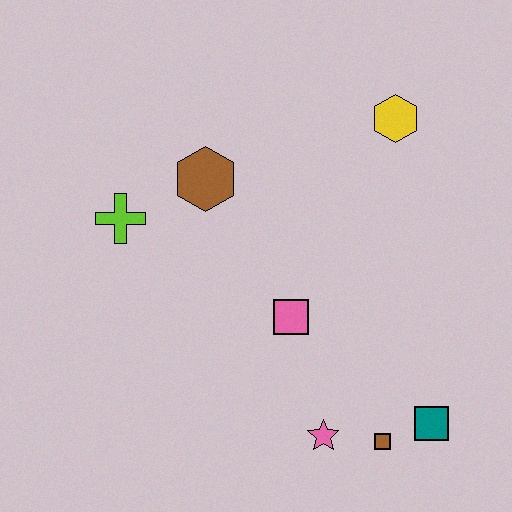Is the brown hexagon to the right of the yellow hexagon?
No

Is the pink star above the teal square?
No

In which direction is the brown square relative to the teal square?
The brown square is to the left of the teal square.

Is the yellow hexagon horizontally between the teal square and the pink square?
Yes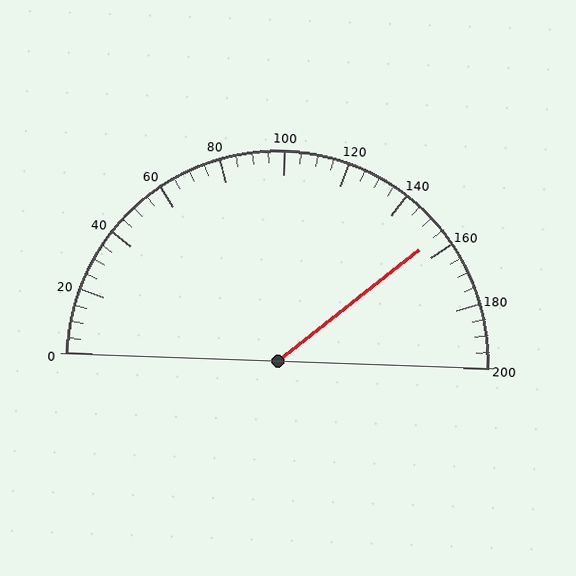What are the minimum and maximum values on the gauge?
The gauge ranges from 0 to 200.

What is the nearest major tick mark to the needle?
The nearest major tick mark is 160.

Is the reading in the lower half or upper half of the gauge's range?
The reading is in the upper half of the range (0 to 200).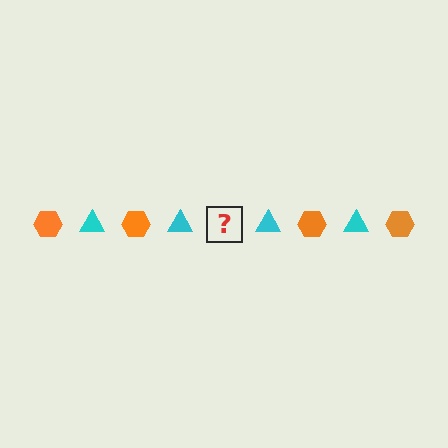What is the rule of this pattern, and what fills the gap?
The rule is that the pattern alternates between orange hexagon and cyan triangle. The gap should be filled with an orange hexagon.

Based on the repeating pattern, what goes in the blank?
The blank should be an orange hexagon.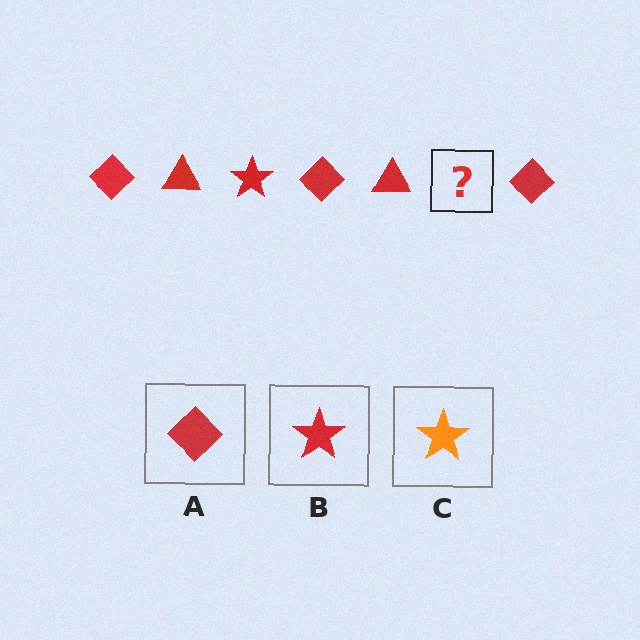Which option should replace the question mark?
Option B.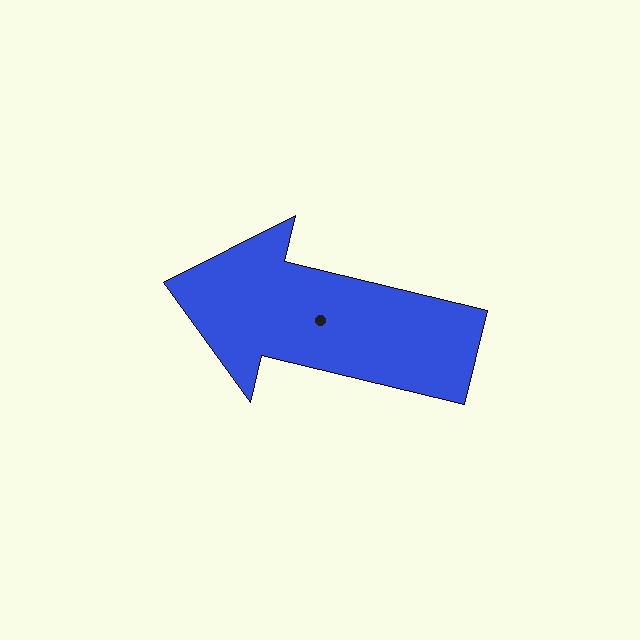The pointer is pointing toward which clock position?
Roughly 9 o'clock.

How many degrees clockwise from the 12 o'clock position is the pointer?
Approximately 283 degrees.